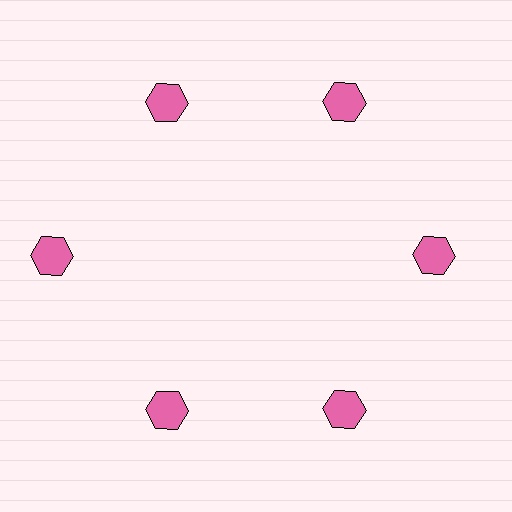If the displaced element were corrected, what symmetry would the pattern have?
It would have 6-fold rotational symmetry — the pattern would map onto itself every 60 degrees.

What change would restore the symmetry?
The symmetry would be restored by moving it inward, back onto the ring so that all 6 hexagons sit at equal angles and equal distance from the center.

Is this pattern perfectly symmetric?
No. The 6 pink hexagons are arranged in a ring, but one element near the 9 o'clock position is pushed outward from the center, breaking the 6-fold rotational symmetry.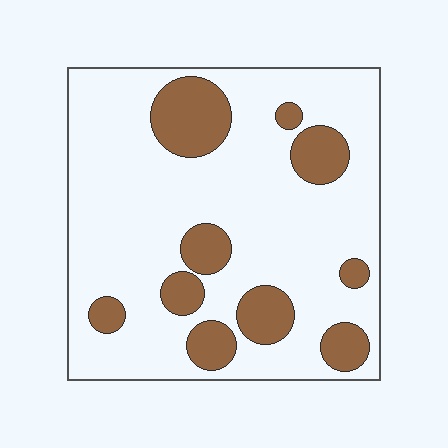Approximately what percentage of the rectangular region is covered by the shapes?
Approximately 20%.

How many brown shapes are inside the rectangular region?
10.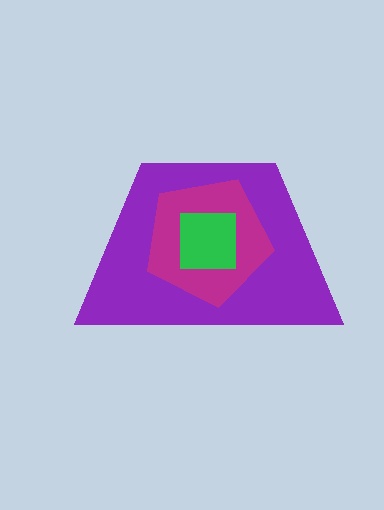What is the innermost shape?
The green square.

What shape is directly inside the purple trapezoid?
The magenta pentagon.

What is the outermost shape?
The purple trapezoid.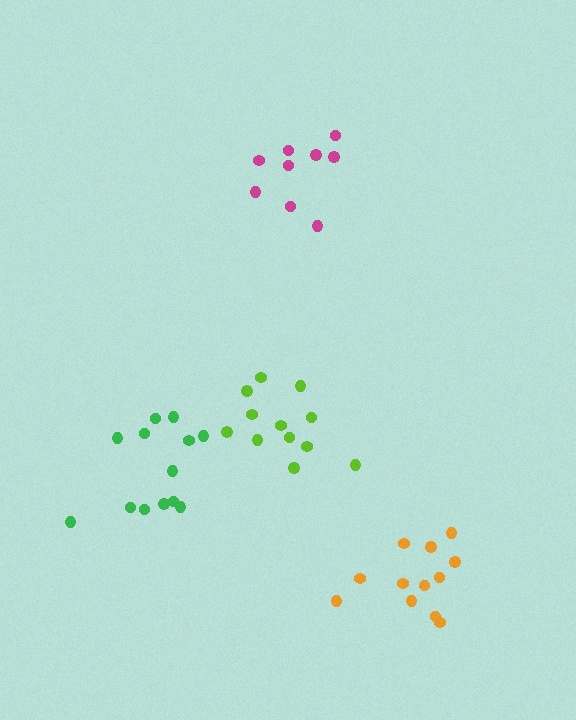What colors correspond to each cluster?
The clusters are colored: green, lime, magenta, orange.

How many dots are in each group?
Group 1: 13 dots, Group 2: 12 dots, Group 3: 9 dots, Group 4: 12 dots (46 total).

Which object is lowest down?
The orange cluster is bottommost.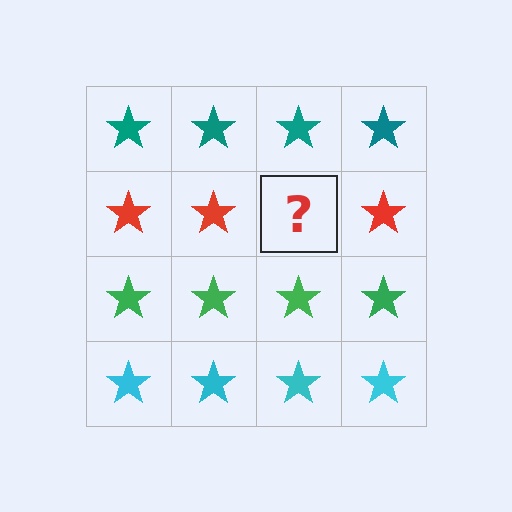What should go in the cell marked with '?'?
The missing cell should contain a red star.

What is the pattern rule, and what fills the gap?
The rule is that each row has a consistent color. The gap should be filled with a red star.